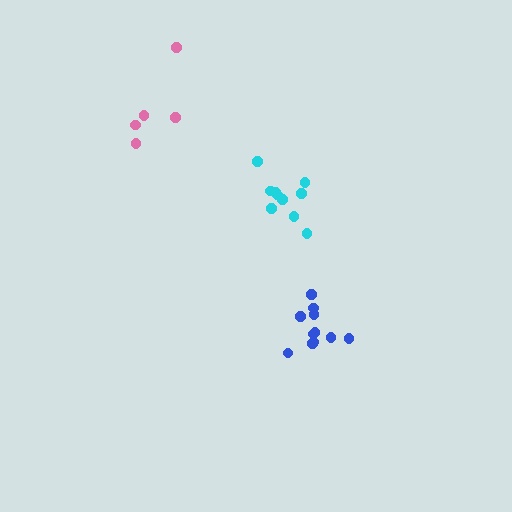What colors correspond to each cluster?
The clusters are colored: pink, blue, cyan.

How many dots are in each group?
Group 1: 5 dots, Group 2: 11 dots, Group 3: 10 dots (26 total).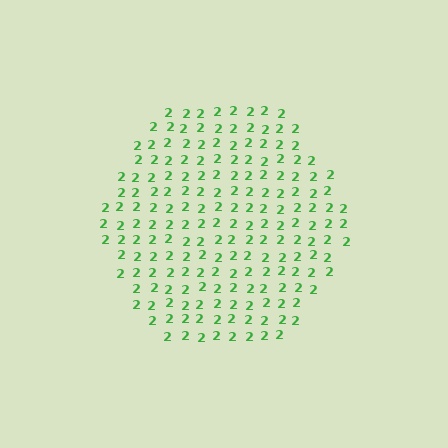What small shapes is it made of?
It is made of small digit 2's.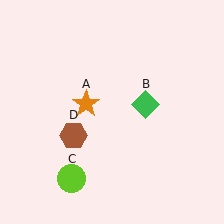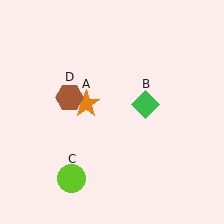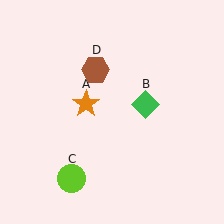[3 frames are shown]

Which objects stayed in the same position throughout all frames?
Orange star (object A) and green diamond (object B) and lime circle (object C) remained stationary.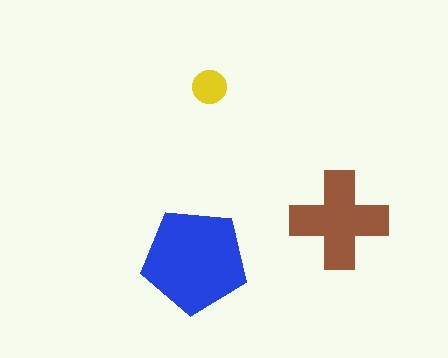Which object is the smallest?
The yellow circle.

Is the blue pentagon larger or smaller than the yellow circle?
Larger.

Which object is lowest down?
The blue pentagon is bottommost.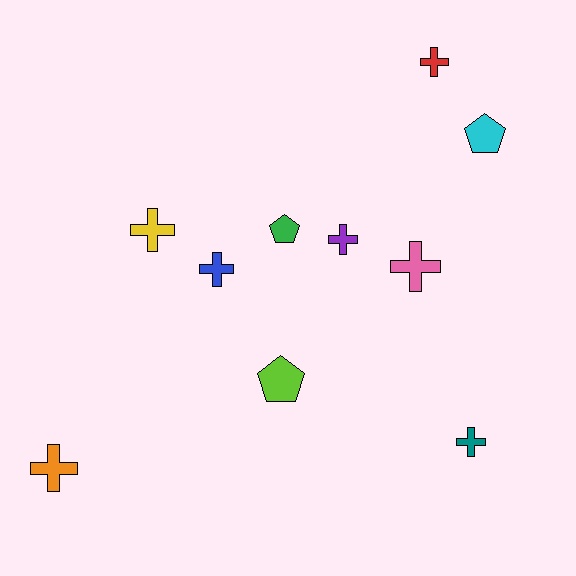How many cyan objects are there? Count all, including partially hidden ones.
There is 1 cyan object.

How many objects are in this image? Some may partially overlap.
There are 10 objects.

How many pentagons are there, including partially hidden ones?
There are 3 pentagons.